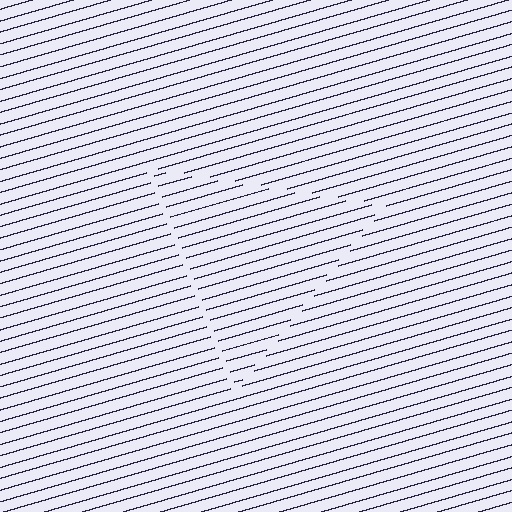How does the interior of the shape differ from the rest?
The interior of the shape contains the same grating, shifted by half a period — the contour is defined by the phase discontinuity where line-ends from the inner and outer gratings abut.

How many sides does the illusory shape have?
3 sides — the line-ends trace a triangle.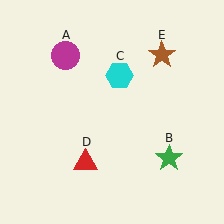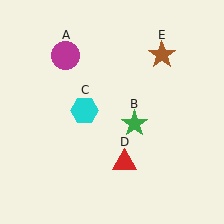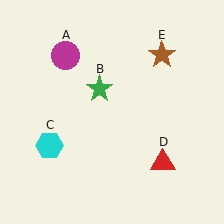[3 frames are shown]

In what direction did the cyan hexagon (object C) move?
The cyan hexagon (object C) moved down and to the left.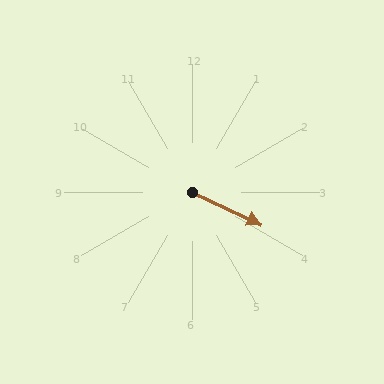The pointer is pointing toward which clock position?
Roughly 4 o'clock.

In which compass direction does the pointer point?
Southeast.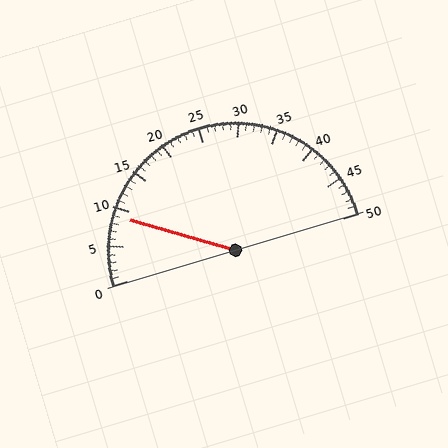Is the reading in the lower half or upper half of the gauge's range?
The reading is in the lower half of the range (0 to 50).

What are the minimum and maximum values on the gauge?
The gauge ranges from 0 to 50.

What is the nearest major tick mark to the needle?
The nearest major tick mark is 10.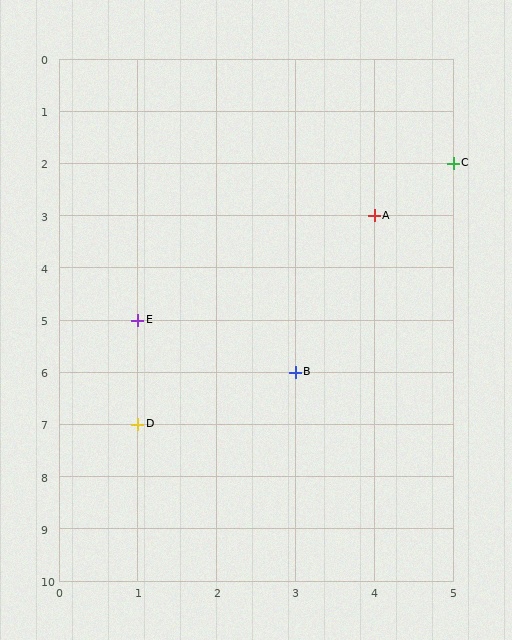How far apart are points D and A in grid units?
Points D and A are 3 columns and 4 rows apart (about 5.0 grid units diagonally).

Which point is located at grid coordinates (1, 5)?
Point E is at (1, 5).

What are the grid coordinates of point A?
Point A is at grid coordinates (4, 3).